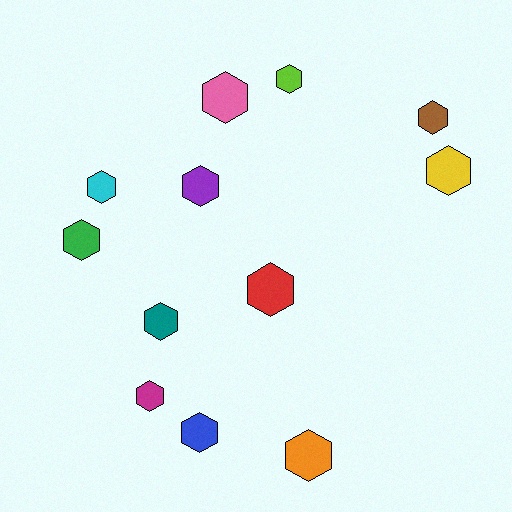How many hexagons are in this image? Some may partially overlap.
There are 12 hexagons.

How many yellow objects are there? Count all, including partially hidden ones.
There is 1 yellow object.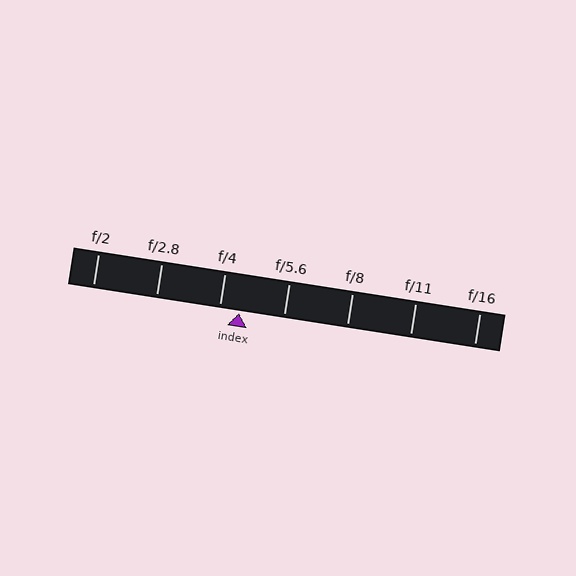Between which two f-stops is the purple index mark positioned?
The index mark is between f/4 and f/5.6.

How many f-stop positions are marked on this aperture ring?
There are 7 f-stop positions marked.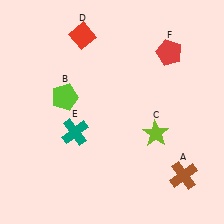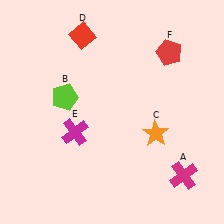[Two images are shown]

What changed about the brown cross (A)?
In Image 1, A is brown. In Image 2, it changed to magenta.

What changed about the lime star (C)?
In Image 1, C is lime. In Image 2, it changed to orange.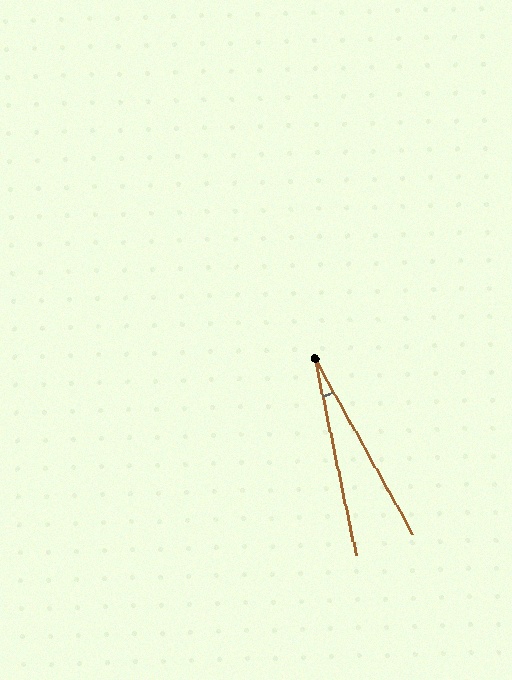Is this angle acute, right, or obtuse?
It is acute.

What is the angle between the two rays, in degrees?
Approximately 17 degrees.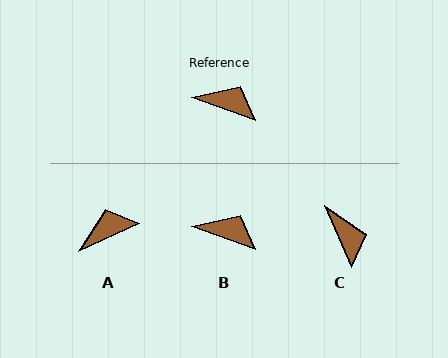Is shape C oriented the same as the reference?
No, it is off by about 47 degrees.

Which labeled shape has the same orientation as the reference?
B.